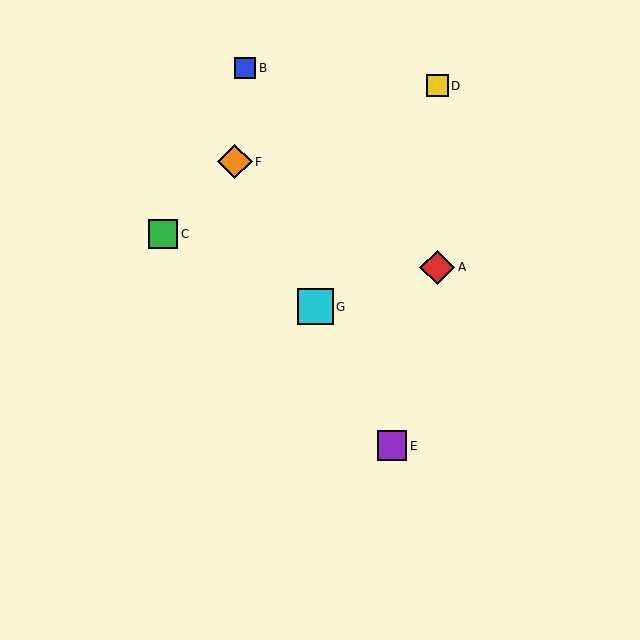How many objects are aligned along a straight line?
3 objects (E, F, G) are aligned along a straight line.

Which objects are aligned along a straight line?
Objects E, F, G are aligned along a straight line.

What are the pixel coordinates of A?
Object A is at (437, 267).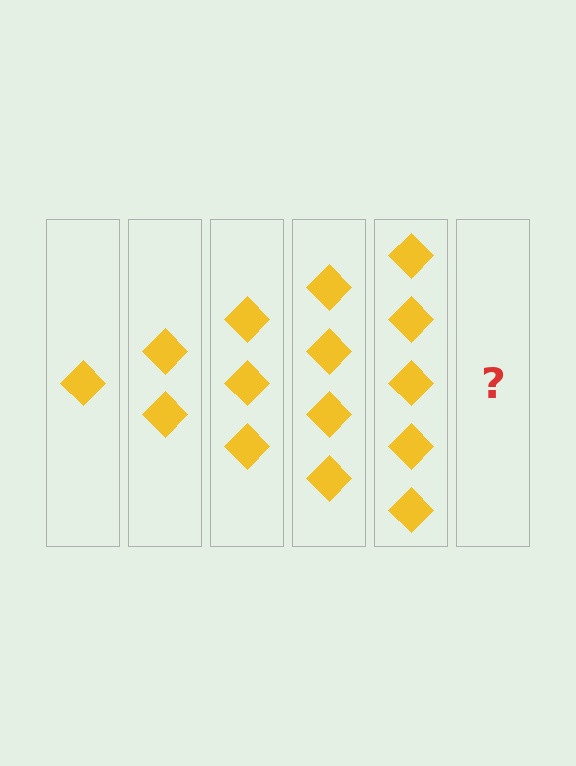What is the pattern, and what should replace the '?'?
The pattern is that each step adds one more diamond. The '?' should be 6 diamonds.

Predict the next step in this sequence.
The next step is 6 diamonds.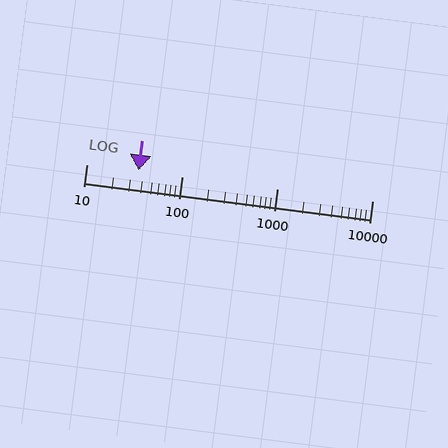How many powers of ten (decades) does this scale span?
The scale spans 3 decades, from 10 to 10000.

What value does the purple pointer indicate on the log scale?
The pointer indicates approximately 35.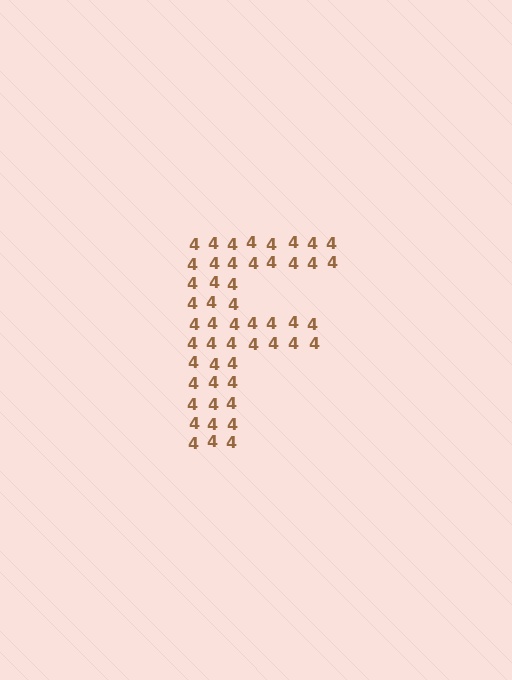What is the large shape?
The large shape is the letter F.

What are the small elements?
The small elements are digit 4's.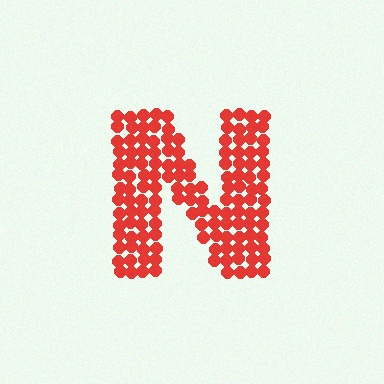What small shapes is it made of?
It is made of small circles.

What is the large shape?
The large shape is the letter N.